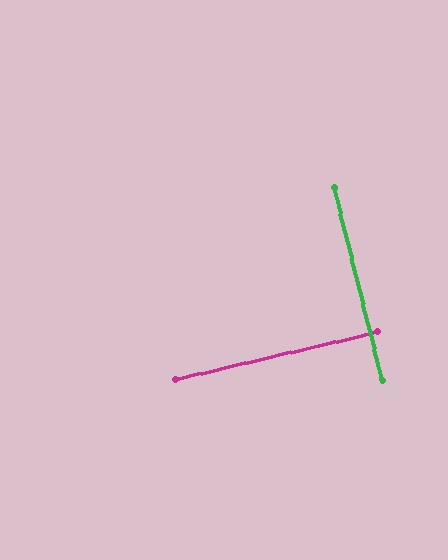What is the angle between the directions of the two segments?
Approximately 90 degrees.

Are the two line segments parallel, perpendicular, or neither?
Perpendicular — they meet at approximately 90°.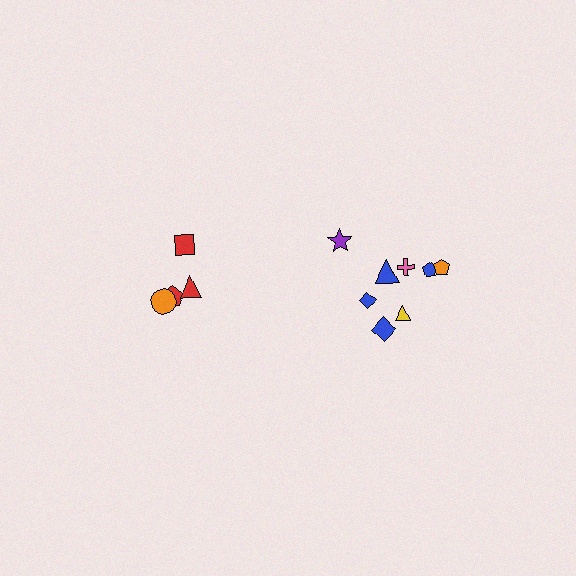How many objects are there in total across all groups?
There are 12 objects.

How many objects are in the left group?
There are 4 objects.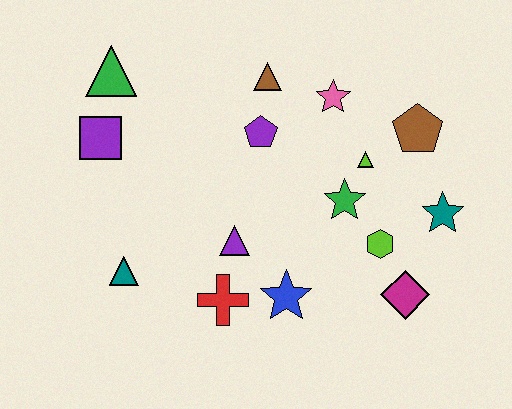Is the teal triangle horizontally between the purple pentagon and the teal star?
No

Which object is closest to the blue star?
The red cross is closest to the blue star.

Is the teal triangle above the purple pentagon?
No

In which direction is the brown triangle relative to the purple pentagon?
The brown triangle is above the purple pentagon.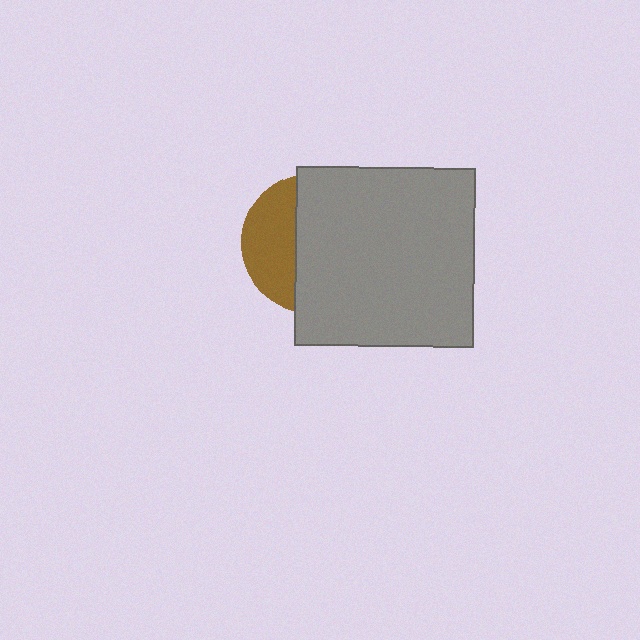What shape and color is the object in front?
The object in front is a gray square.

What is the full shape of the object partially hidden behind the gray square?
The partially hidden object is a brown circle.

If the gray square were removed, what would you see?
You would see the complete brown circle.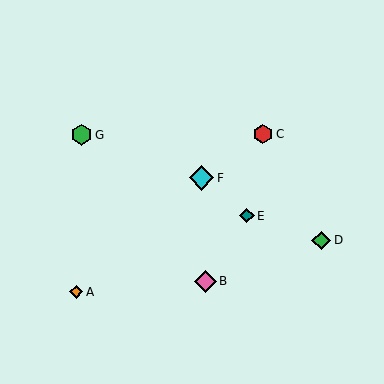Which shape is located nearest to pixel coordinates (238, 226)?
The teal diamond (labeled E) at (247, 216) is nearest to that location.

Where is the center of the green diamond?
The center of the green diamond is at (321, 240).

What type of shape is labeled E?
Shape E is a teal diamond.